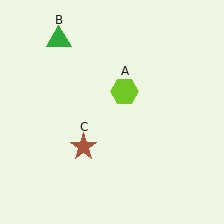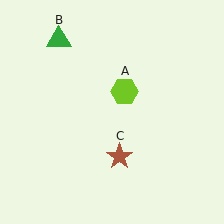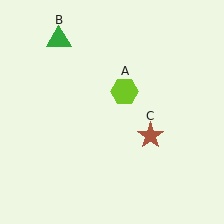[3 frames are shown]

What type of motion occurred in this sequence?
The brown star (object C) rotated counterclockwise around the center of the scene.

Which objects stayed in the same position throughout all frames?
Lime hexagon (object A) and green triangle (object B) remained stationary.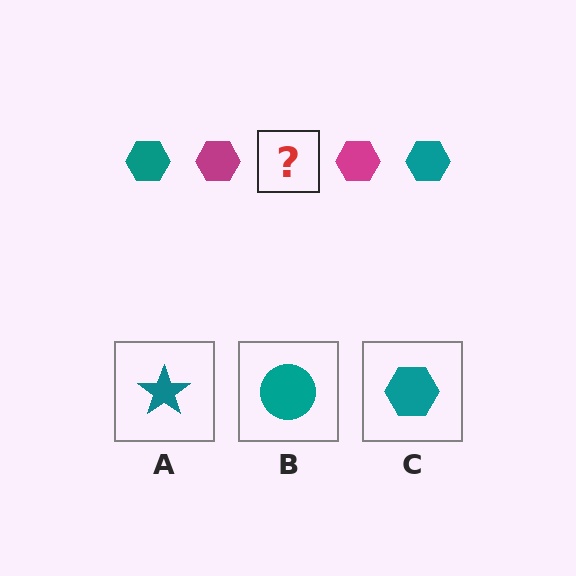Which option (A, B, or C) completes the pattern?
C.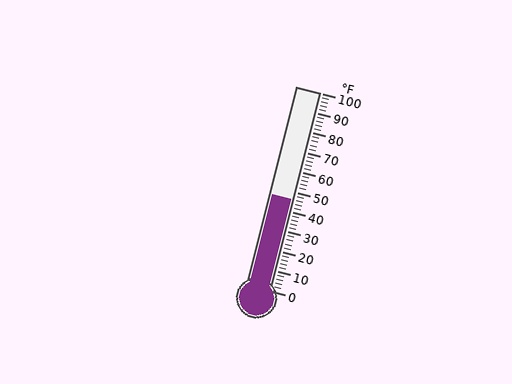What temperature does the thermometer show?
The thermometer shows approximately 46°F.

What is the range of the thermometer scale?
The thermometer scale ranges from 0°F to 100°F.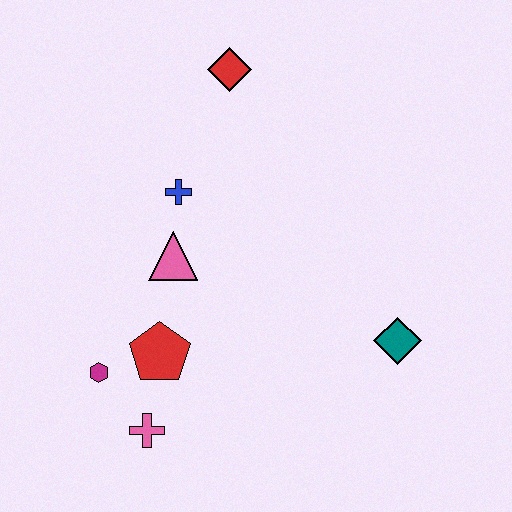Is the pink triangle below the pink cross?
No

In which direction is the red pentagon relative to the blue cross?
The red pentagon is below the blue cross.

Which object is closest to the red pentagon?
The magenta hexagon is closest to the red pentagon.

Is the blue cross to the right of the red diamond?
No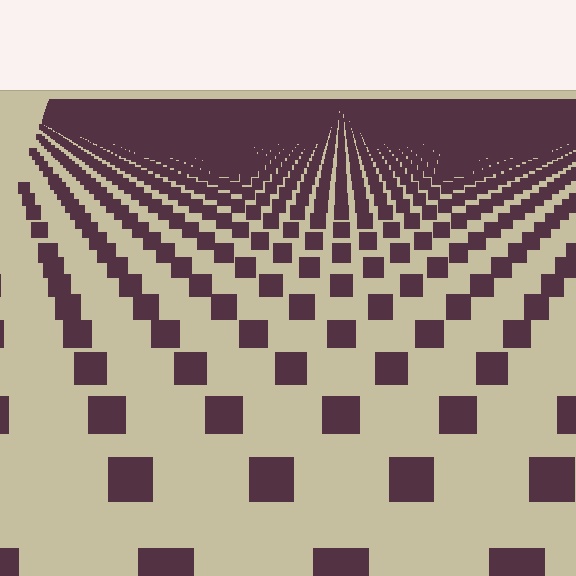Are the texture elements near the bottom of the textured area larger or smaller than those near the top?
Larger. Near the bottom, elements are closer to the viewer and appear at a bigger on-screen size.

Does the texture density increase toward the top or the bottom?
Density increases toward the top.